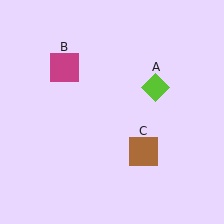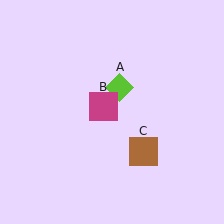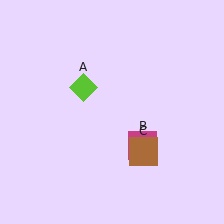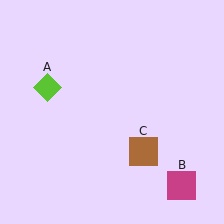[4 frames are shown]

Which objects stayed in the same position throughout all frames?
Brown square (object C) remained stationary.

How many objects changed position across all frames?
2 objects changed position: lime diamond (object A), magenta square (object B).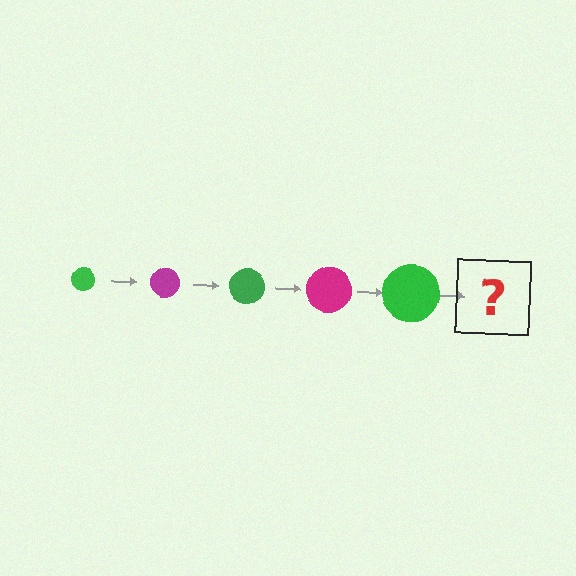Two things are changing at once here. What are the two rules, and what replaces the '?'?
The two rules are that the circle grows larger each step and the color cycles through green and magenta. The '?' should be a magenta circle, larger than the previous one.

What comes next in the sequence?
The next element should be a magenta circle, larger than the previous one.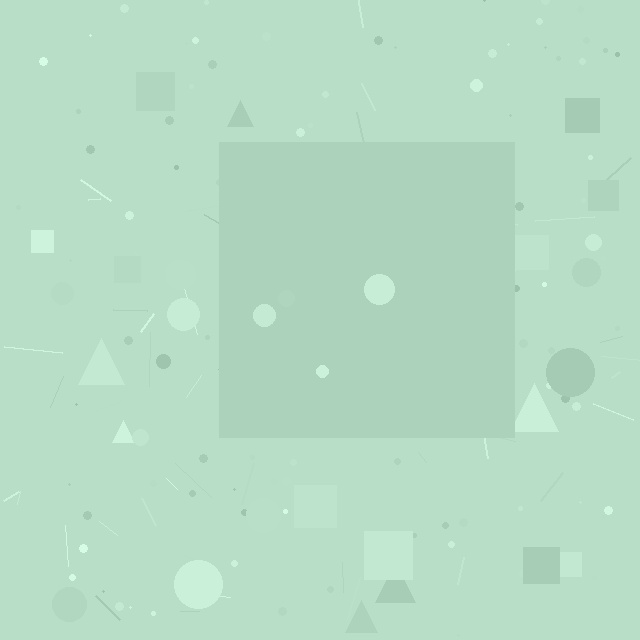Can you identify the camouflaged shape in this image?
The camouflaged shape is a square.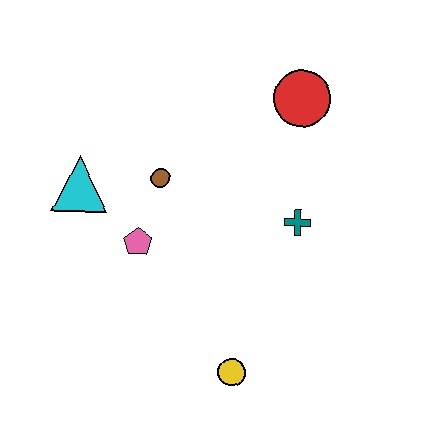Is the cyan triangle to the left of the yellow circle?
Yes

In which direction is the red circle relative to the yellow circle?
The red circle is above the yellow circle.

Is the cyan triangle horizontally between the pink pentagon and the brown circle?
No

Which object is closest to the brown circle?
The pink pentagon is closest to the brown circle.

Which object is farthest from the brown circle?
The yellow circle is farthest from the brown circle.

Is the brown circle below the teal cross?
No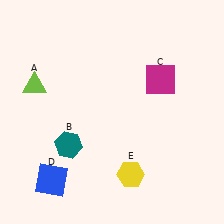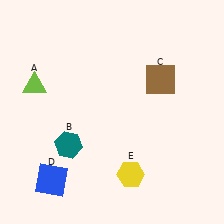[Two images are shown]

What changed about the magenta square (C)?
In Image 1, C is magenta. In Image 2, it changed to brown.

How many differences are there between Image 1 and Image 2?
There is 1 difference between the two images.